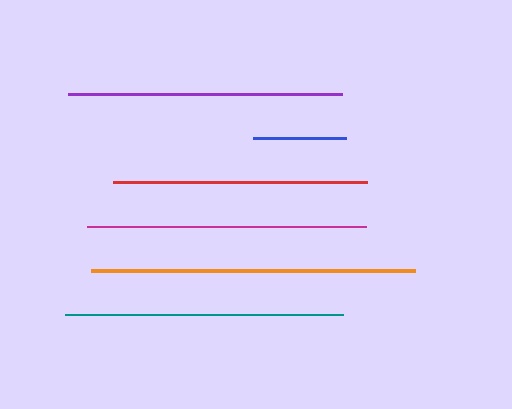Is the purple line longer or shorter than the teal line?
The teal line is longer than the purple line.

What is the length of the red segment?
The red segment is approximately 254 pixels long.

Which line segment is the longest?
The orange line is the longest at approximately 324 pixels.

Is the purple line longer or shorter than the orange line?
The orange line is longer than the purple line.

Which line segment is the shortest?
The blue line is the shortest at approximately 92 pixels.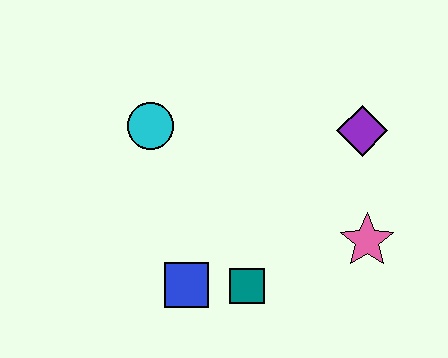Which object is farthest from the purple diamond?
The blue square is farthest from the purple diamond.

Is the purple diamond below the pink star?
No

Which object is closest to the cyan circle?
The blue square is closest to the cyan circle.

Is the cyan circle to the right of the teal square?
No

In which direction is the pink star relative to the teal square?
The pink star is to the right of the teal square.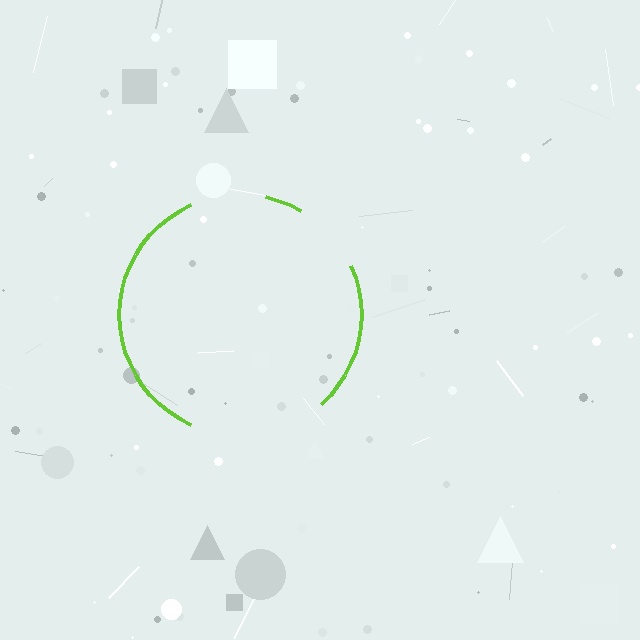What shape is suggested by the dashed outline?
The dashed outline suggests a circle.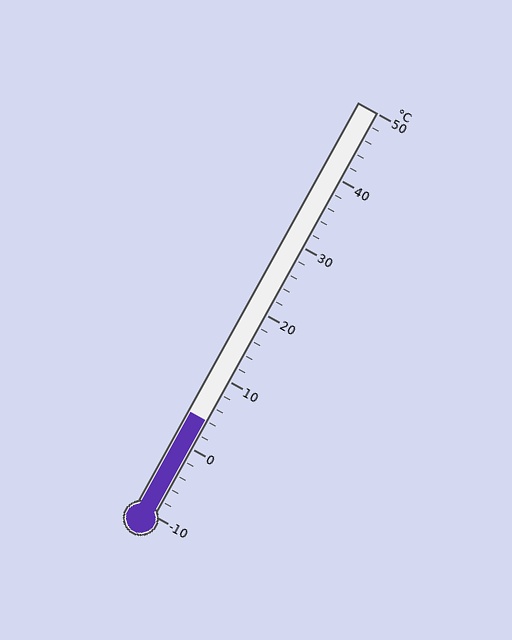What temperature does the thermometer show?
The thermometer shows approximately 4°C.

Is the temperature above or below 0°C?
The temperature is above 0°C.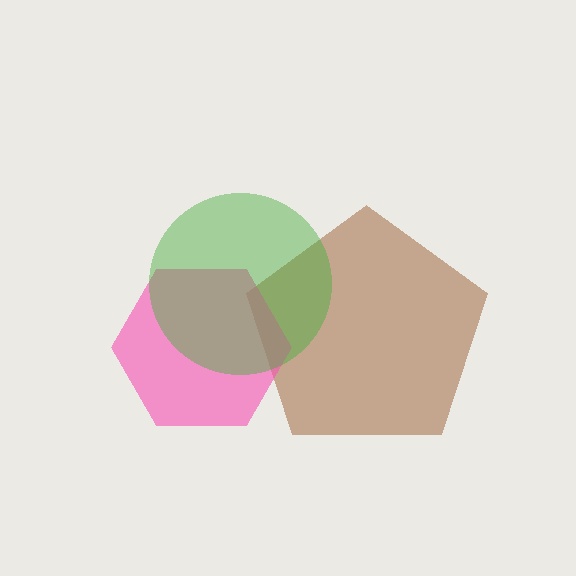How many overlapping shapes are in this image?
There are 3 overlapping shapes in the image.